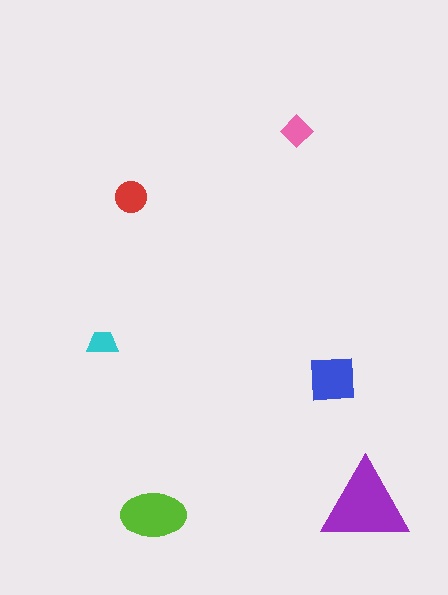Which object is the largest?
The purple triangle.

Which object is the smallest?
The cyan trapezoid.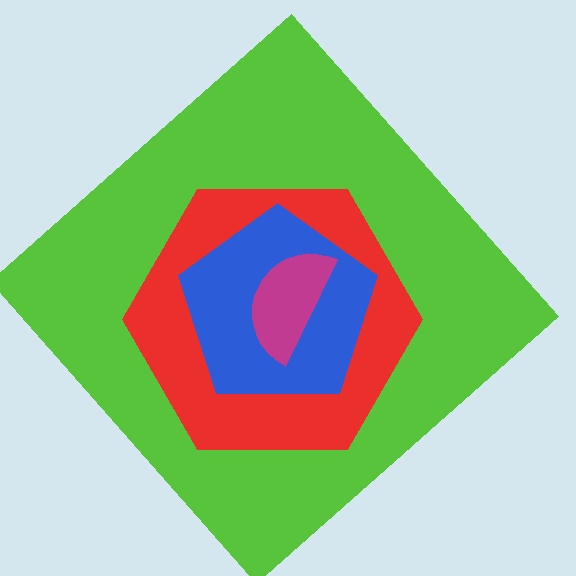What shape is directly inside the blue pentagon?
The magenta semicircle.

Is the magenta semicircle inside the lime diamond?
Yes.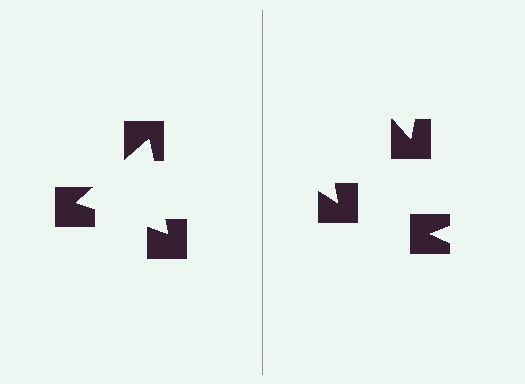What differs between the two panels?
The notched squares are positioned identically on both sides; only the wedge orientations differ. On the left they align to a triangle; on the right they are misaligned.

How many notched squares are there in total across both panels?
6 — 3 on each side.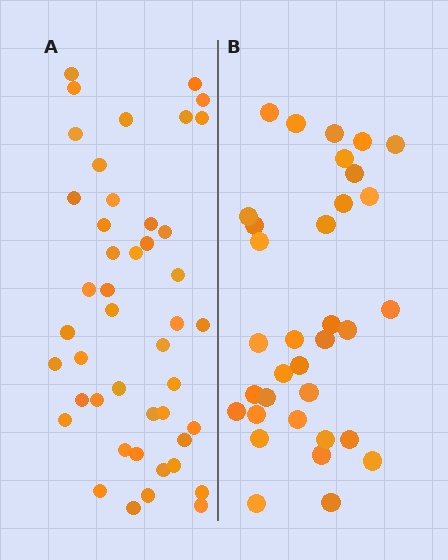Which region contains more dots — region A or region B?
Region A (the left region) has more dots.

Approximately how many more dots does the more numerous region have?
Region A has roughly 12 or so more dots than region B.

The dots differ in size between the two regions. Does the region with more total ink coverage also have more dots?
No. Region B has more total ink coverage because its dots are larger, but region A actually contains more individual dots. Total area can be misleading — the number of items is what matters here.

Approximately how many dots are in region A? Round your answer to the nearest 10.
About 40 dots. (The exact count is 45, which rounds to 40.)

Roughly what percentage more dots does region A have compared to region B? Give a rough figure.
About 30% more.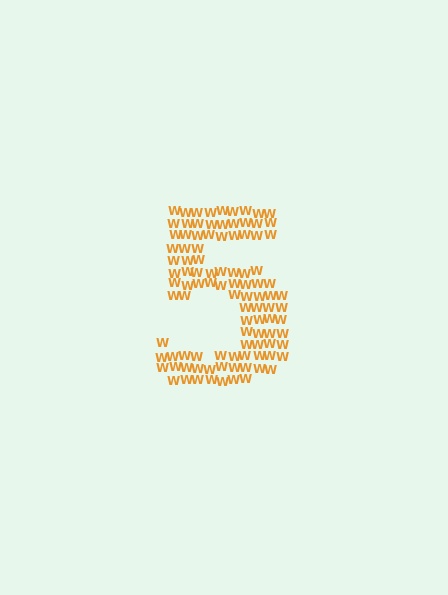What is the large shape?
The large shape is the digit 5.